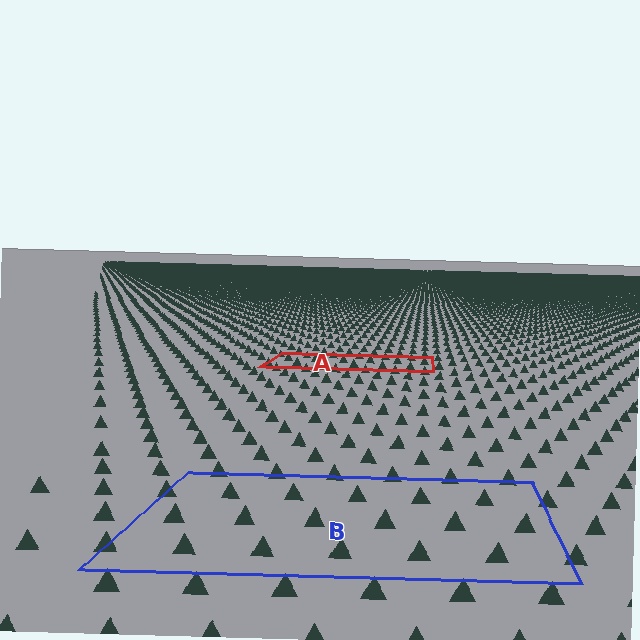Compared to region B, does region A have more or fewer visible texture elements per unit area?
Region A has more texture elements per unit area — they are packed more densely because it is farther away.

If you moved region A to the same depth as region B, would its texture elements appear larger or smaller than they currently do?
They would appear larger. At a closer depth, the same texture elements are projected at a bigger on-screen size.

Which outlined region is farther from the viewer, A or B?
Region A is farther from the viewer — the texture elements inside it appear smaller and more densely packed.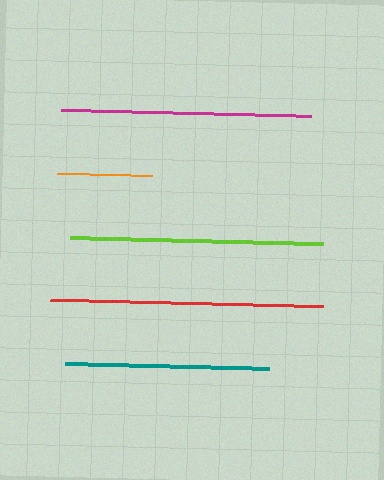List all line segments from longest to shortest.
From longest to shortest: red, lime, magenta, teal, orange.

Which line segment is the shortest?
The orange line is the shortest at approximately 95 pixels.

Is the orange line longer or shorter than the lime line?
The lime line is longer than the orange line.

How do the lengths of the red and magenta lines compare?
The red and magenta lines are approximately the same length.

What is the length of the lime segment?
The lime segment is approximately 252 pixels long.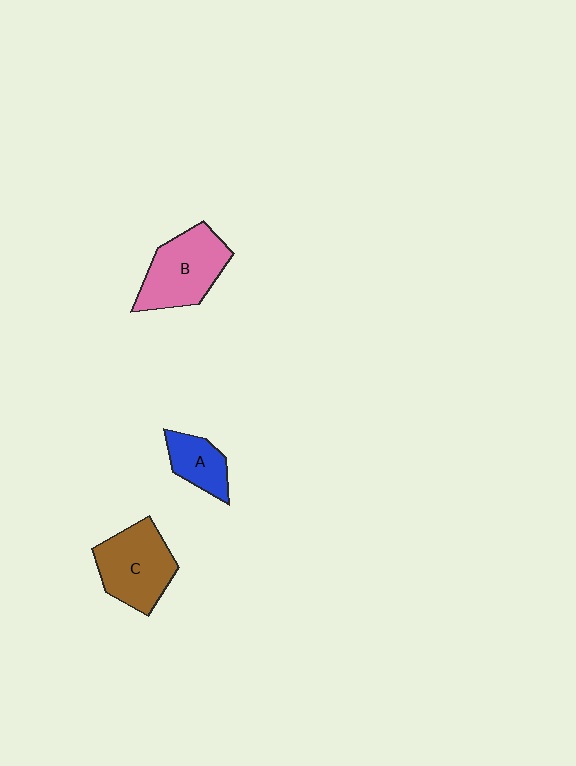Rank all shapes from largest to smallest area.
From largest to smallest: B (pink), C (brown), A (blue).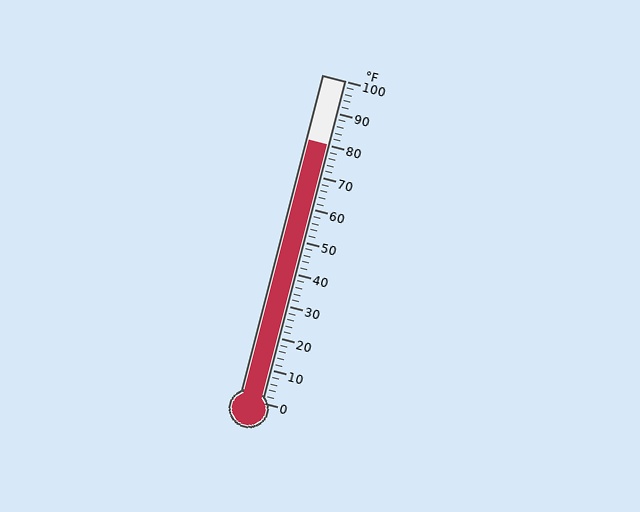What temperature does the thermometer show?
The thermometer shows approximately 80°F.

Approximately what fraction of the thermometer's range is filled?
The thermometer is filled to approximately 80% of its range.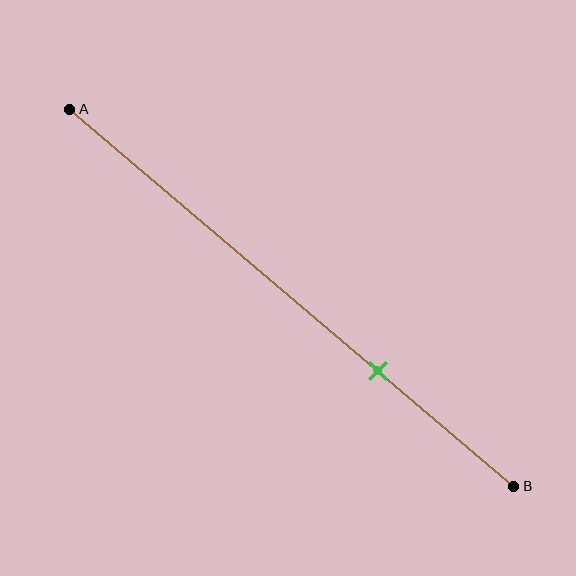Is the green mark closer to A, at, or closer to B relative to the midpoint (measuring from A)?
The green mark is closer to point B than the midpoint of segment AB.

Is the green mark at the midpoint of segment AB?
No, the mark is at about 70% from A, not at the 50% midpoint.